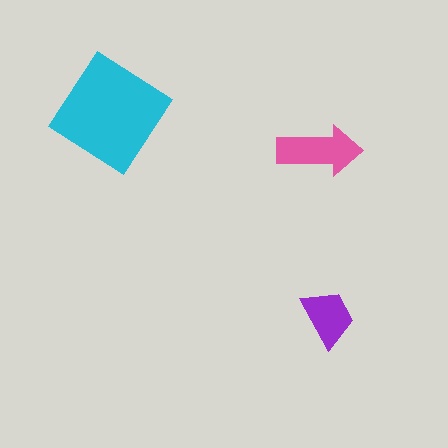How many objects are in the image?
There are 3 objects in the image.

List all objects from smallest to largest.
The purple trapezoid, the pink arrow, the cyan diamond.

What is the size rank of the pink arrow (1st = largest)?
2nd.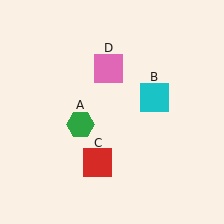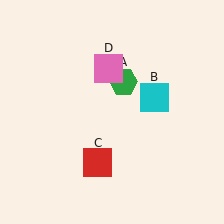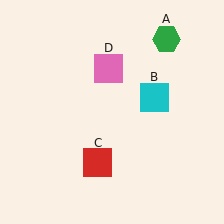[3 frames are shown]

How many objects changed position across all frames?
1 object changed position: green hexagon (object A).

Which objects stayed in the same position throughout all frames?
Cyan square (object B) and red square (object C) and pink square (object D) remained stationary.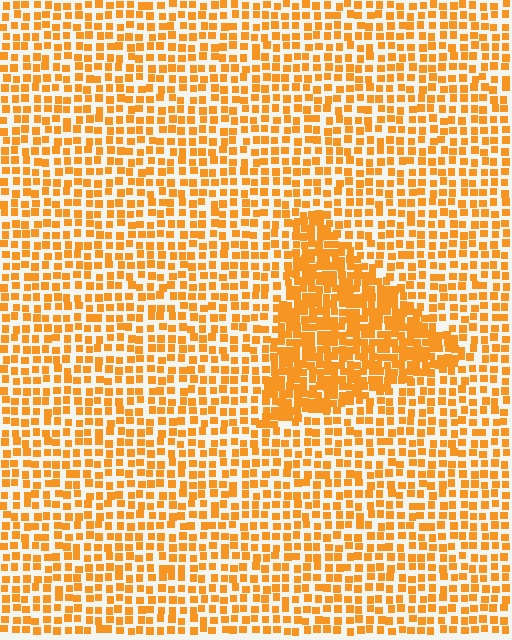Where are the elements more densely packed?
The elements are more densely packed inside the triangle boundary.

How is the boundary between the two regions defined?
The boundary is defined by a change in element density (approximately 1.9x ratio). All elements are the same color, size, and shape.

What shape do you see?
I see a triangle.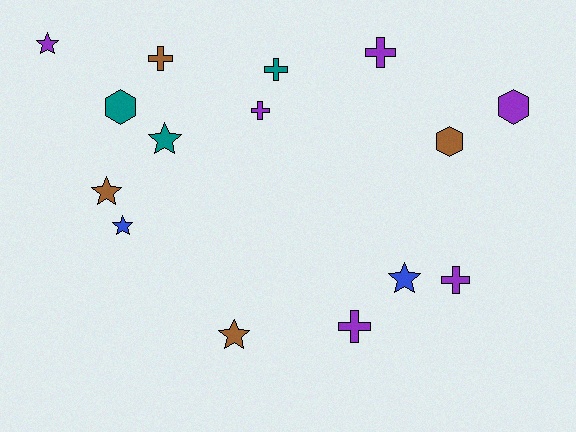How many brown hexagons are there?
There is 1 brown hexagon.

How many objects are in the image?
There are 15 objects.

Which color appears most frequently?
Purple, with 6 objects.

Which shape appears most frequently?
Cross, with 6 objects.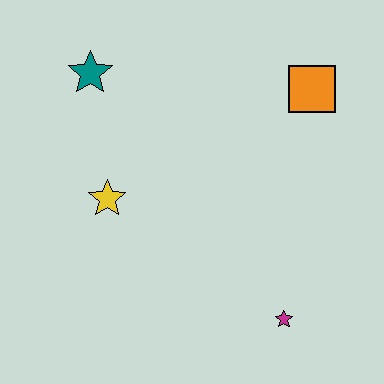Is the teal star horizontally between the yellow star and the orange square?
No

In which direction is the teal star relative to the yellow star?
The teal star is above the yellow star.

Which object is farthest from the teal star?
The magenta star is farthest from the teal star.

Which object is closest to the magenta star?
The yellow star is closest to the magenta star.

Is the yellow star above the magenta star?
Yes